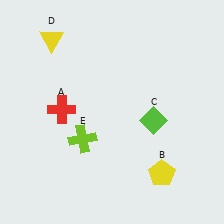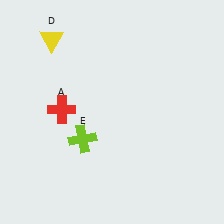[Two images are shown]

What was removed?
The yellow pentagon (B), the lime diamond (C) were removed in Image 2.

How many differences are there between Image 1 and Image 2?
There are 2 differences between the two images.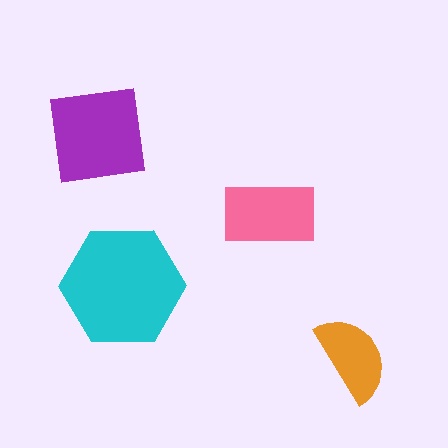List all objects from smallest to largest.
The orange semicircle, the pink rectangle, the purple square, the cyan hexagon.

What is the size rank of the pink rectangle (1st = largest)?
3rd.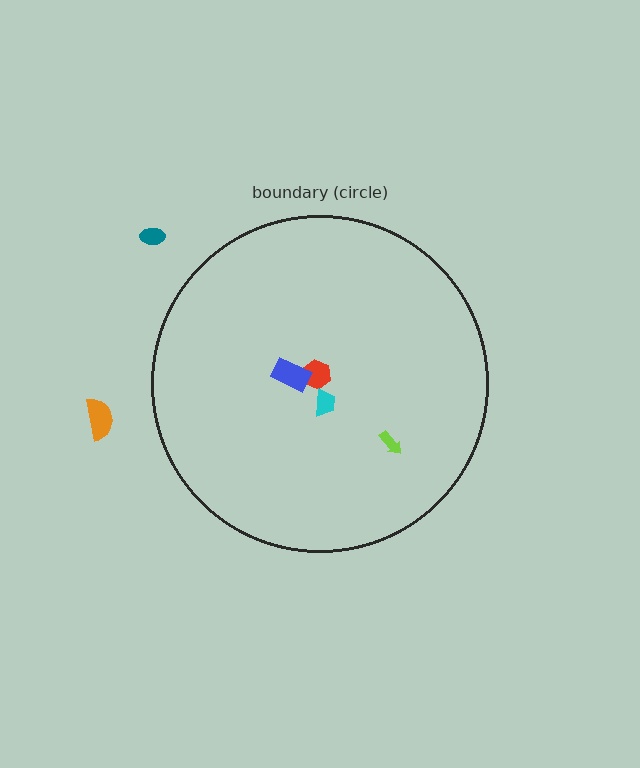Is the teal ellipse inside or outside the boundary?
Outside.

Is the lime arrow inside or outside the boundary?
Inside.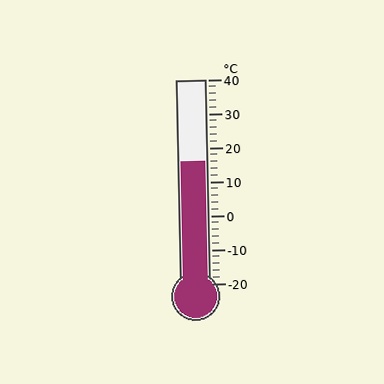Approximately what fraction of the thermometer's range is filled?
The thermometer is filled to approximately 60% of its range.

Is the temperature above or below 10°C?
The temperature is above 10°C.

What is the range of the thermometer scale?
The thermometer scale ranges from -20°C to 40°C.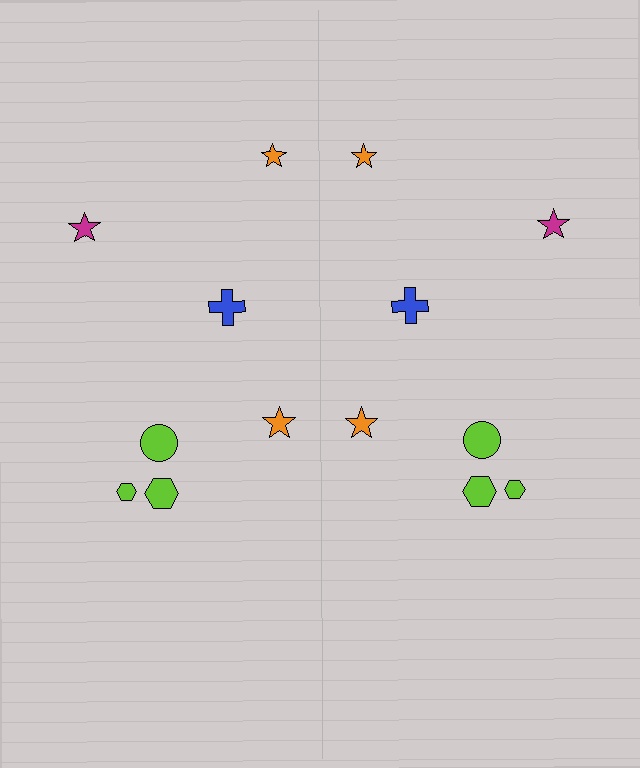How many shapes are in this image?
There are 14 shapes in this image.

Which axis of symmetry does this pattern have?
The pattern has a vertical axis of symmetry running through the center of the image.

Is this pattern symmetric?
Yes, this pattern has bilateral (reflection) symmetry.